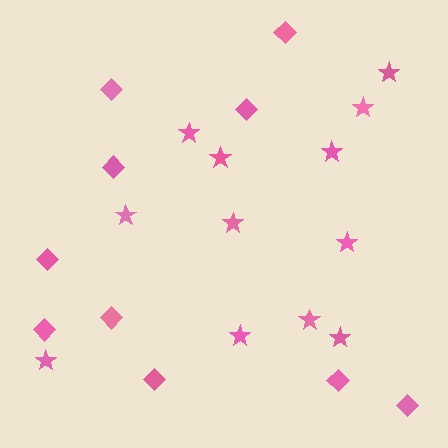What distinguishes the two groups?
There are 2 groups: one group of diamonds (10) and one group of stars (12).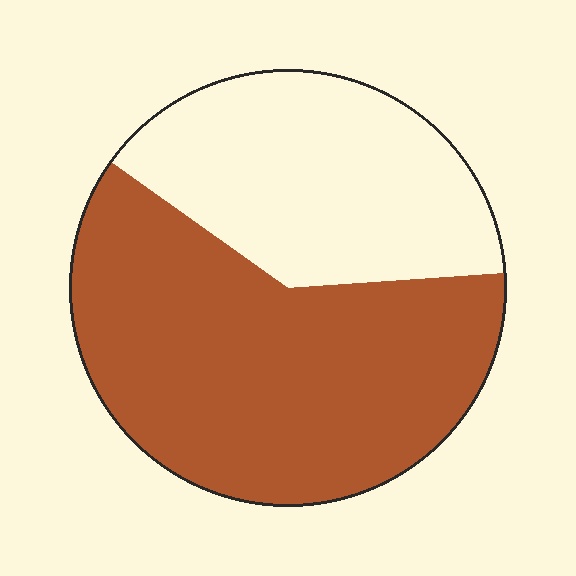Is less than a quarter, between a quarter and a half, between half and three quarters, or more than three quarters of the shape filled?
Between half and three quarters.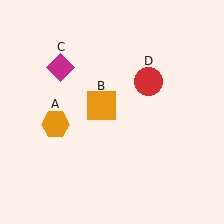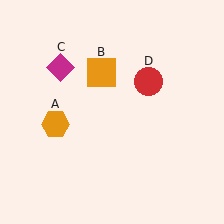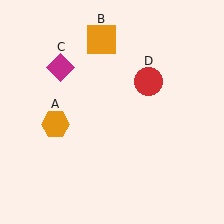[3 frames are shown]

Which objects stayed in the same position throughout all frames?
Orange hexagon (object A) and magenta diamond (object C) and red circle (object D) remained stationary.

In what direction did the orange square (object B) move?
The orange square (object B) moved up.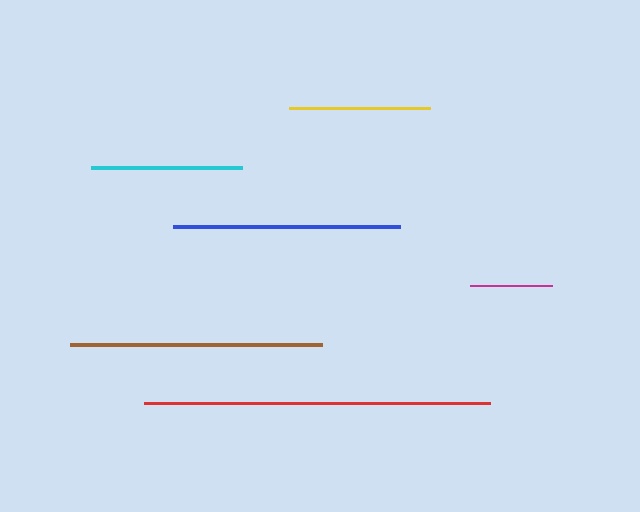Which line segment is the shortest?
The magenta line is the shortest at approximately 83 pixels.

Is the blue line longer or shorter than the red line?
The red line is longer than the blue line.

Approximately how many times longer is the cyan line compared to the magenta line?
The cyan line is approximately 1.8 times the length of the magenta line.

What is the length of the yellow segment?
The yellow segment is approximately 141 pixels long.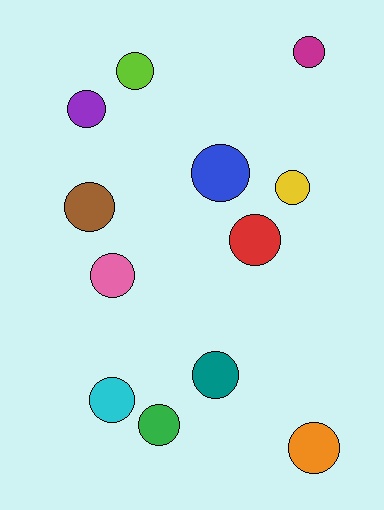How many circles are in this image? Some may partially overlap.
There are 12 circles.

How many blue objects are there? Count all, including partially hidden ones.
There is 1 blue object.